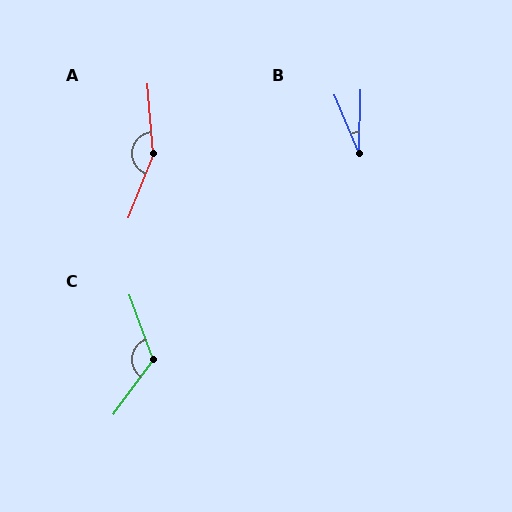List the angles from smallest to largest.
B (25°), C (124°), A (154°).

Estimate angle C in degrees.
Approximately 124 degrees.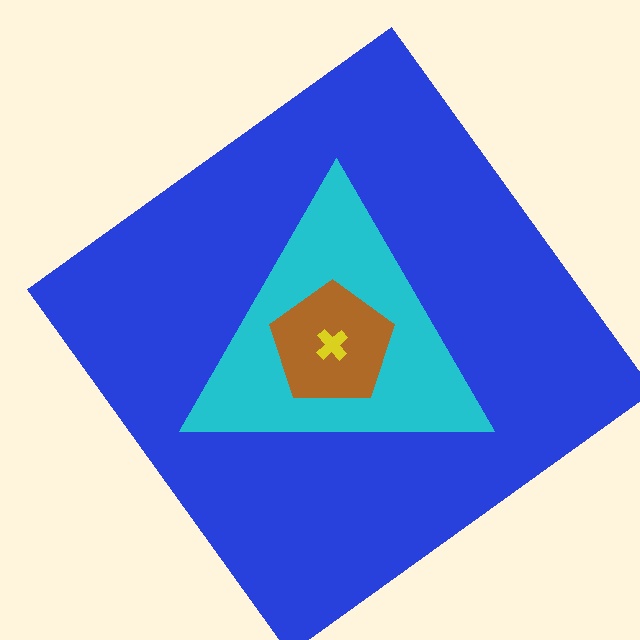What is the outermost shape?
The blue diamond.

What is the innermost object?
The yellow cross.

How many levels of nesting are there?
4.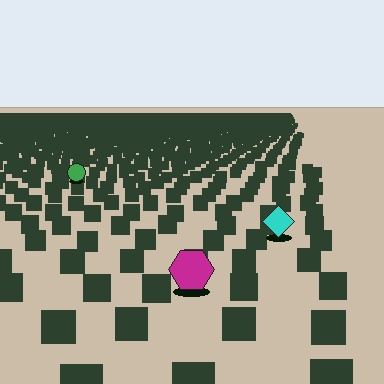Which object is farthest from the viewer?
The green circle is farthest from the viewer. It appears smaller and the ground texture around it is denser.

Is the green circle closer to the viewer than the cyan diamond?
No. The cyan diamond is closer — you can tell from the texture gradient: the ground texture is coarser near it.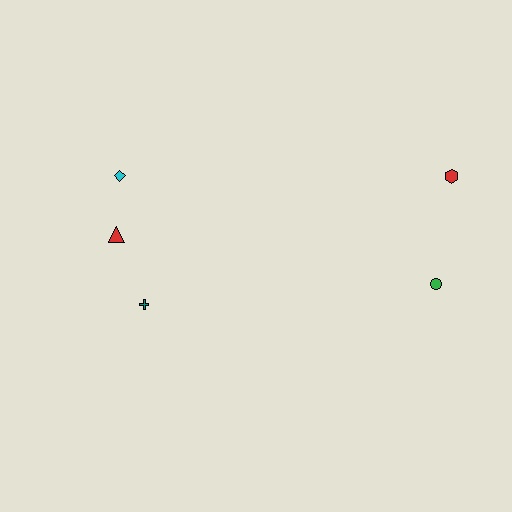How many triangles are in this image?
There is 1 triangle.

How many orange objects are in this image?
There are no orange objects.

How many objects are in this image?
There are 5 objects.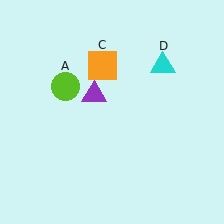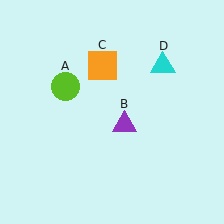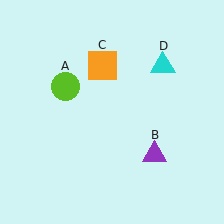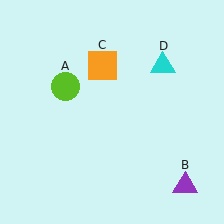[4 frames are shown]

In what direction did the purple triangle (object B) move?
The purple triangle (object B) moved down and to the right.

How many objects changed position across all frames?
1 object changed position: purple triangle (object B).